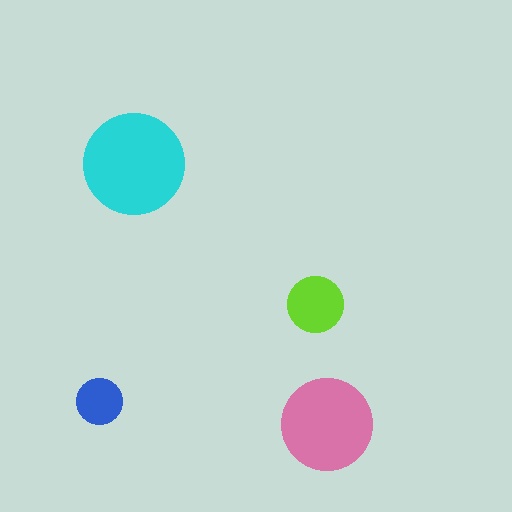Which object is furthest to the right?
The pink circle is rightmost.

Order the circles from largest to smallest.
the cyan one, the pink one, the lime one, the blue one.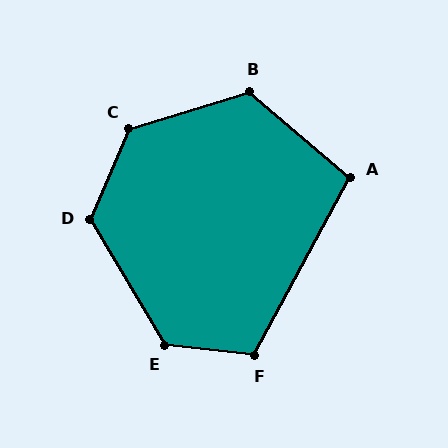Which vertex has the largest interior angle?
C, at approximately 130 degrees.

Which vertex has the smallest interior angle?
A, at approximately 102 degrees.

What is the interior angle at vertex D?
Approximately 125 degrees (obtuse).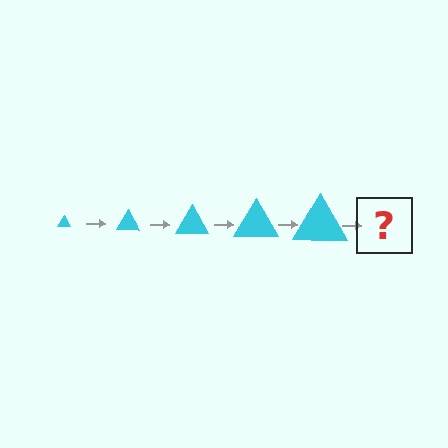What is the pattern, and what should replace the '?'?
The pattern is that the triangle gets progressively larger each step. The '?' should be a cyan triangle, larger than the previous one.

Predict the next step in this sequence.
The next step is a cyan triangle, larger than the previous one.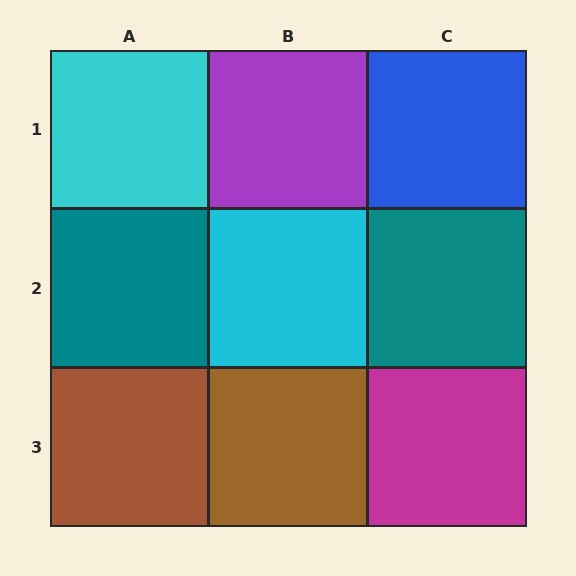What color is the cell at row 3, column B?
Brown.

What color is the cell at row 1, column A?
Cyan.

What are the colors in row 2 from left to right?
Teal, cyan, teal.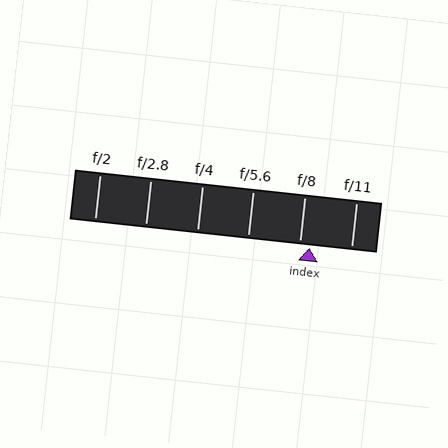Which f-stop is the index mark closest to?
The index mark is closest to f/8.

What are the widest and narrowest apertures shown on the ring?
The widest aperture shown is f/2 and the narrowest is f/11.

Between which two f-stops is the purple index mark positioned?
The index mark is between f/8 and f/11.